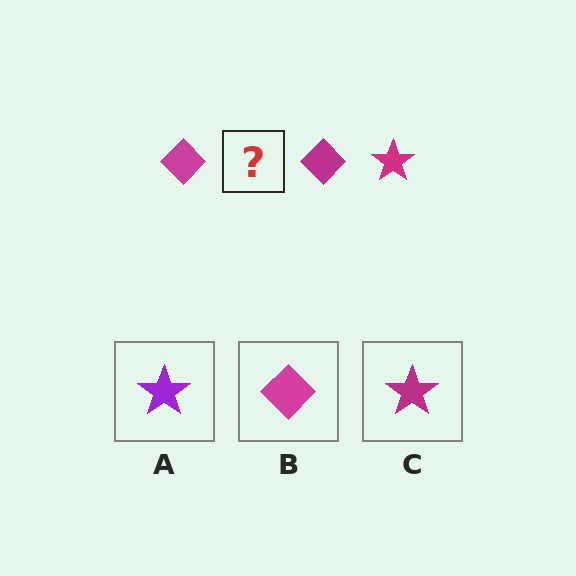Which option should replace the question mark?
Option C.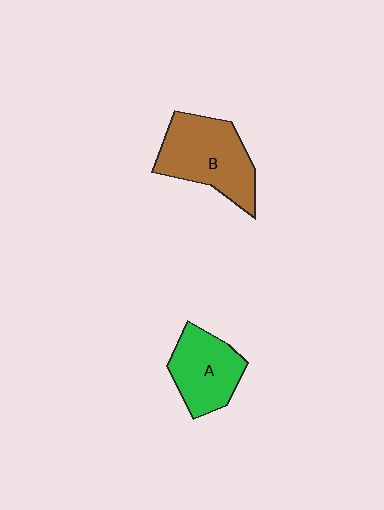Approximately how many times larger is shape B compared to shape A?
Approximately 1.3 times.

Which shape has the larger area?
Shape B (brown).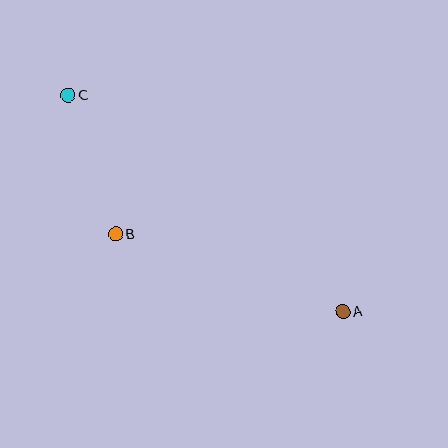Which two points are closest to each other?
Points B and C are closest to each other.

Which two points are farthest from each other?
Points A and C are farthest from each other.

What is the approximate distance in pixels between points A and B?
The distance between A and B is approximately 240 pixels.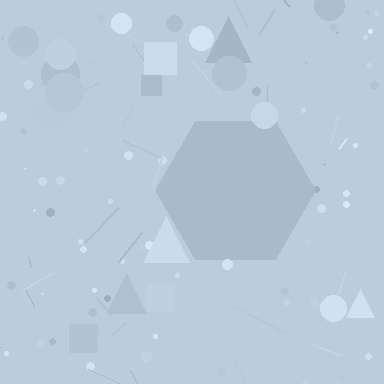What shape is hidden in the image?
A hexagon is hidden in the image.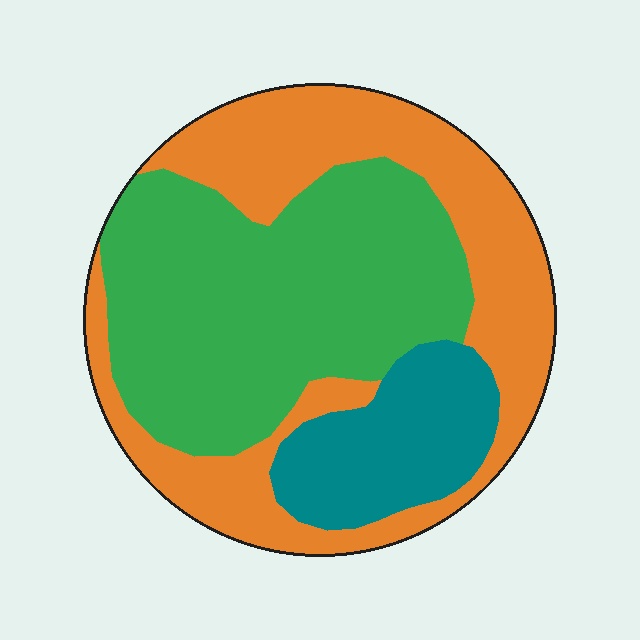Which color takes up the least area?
Teal, at roughly 15%.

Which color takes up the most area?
Green, at roughly 45%.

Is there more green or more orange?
Green.